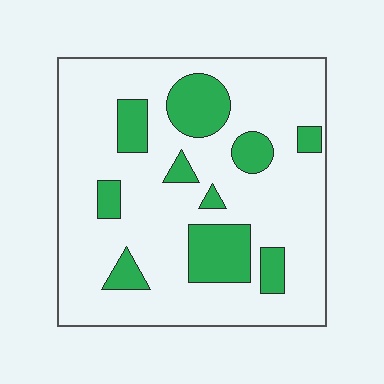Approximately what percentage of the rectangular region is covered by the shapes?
Approximately 20%.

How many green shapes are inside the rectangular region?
10.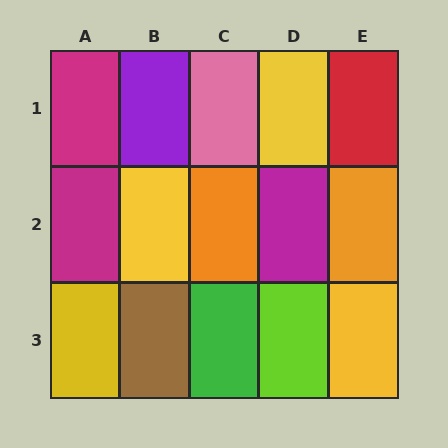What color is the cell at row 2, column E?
Orange.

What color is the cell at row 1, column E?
Red.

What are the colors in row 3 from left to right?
Yellow, brown, green, lime, yellow.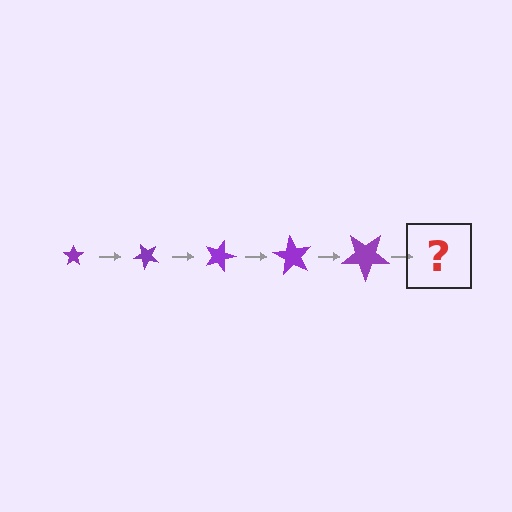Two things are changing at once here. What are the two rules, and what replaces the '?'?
The two rules are that the star grows larger each step and it rotates 45 degrees each step. The '?' should be a star, larger than the previous one and rotated 225 degrees from the start.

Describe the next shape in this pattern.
It should be a star, larger than the previous one and rotated 225 degrees from the start.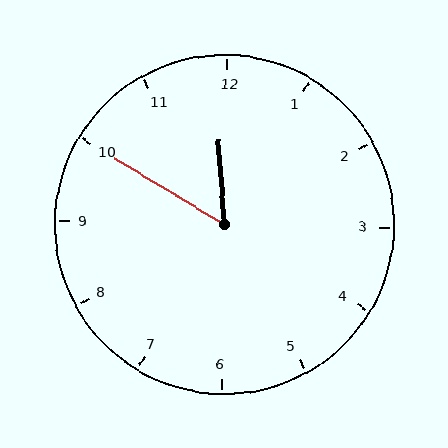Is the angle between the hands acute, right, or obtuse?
It is acute.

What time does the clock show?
11:50.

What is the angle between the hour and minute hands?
Approximately 55 degrees.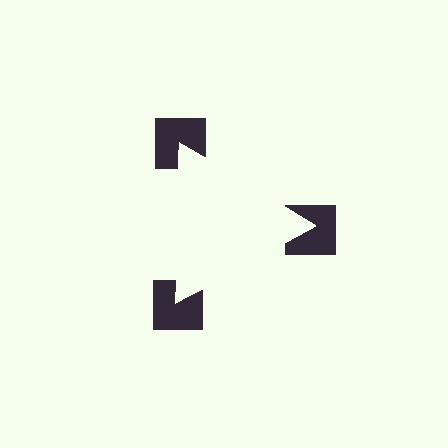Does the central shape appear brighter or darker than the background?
It typically appears slightly brighter than the background, even though no actual brightness change is drawn.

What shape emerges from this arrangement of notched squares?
An illusory triangle — its edges are inferred from the aligned wedge cuts in the notched squares, not physically drawn.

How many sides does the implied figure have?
3 sides.